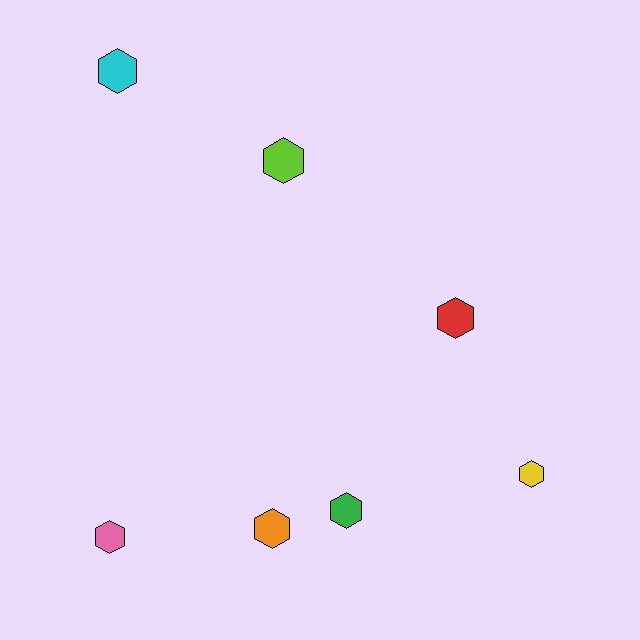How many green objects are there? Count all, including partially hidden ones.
There is 1 green object.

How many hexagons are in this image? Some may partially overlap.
There are 7 hexagons.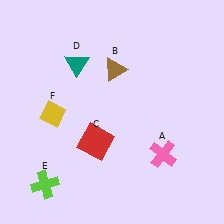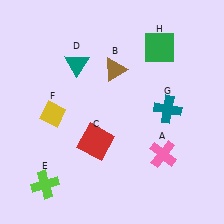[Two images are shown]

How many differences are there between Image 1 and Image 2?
There are 2 differences between the two images.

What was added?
A teal cross (G), a green square (H) were added in Image 2.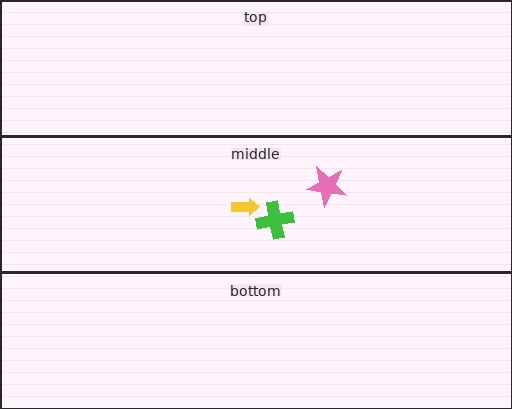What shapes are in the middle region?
The green cross, the yellow arrow, the pink star.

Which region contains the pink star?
The middle region.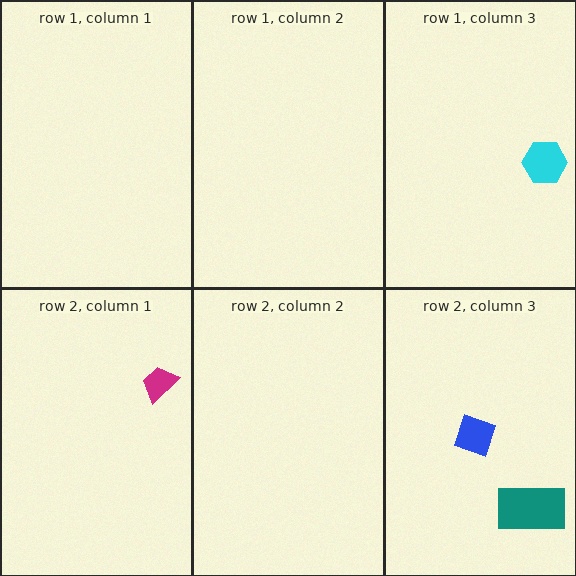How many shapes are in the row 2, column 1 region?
1.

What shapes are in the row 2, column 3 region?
The teal rectangle, the blue diamond.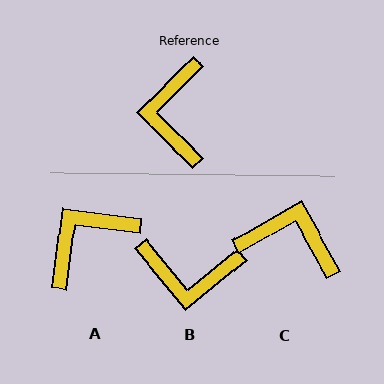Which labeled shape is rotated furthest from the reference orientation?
C, about 106 degrees away.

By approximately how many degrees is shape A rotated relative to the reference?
Approximately 53 degrees clockwise.